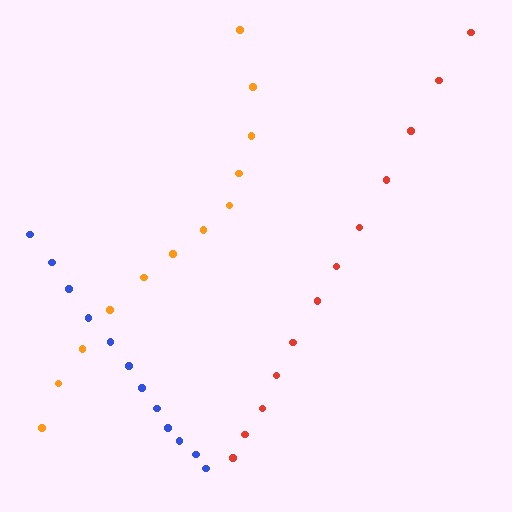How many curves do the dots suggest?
There are 3 distinct paths.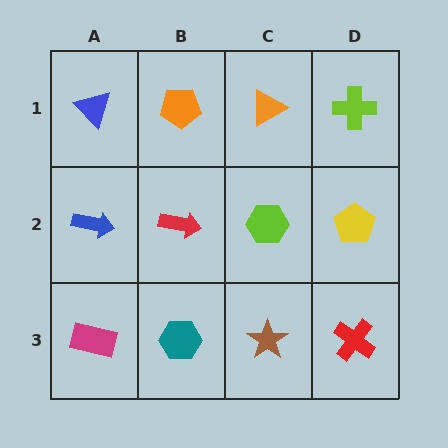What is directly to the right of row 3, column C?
A red cross.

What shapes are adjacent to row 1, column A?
A blue arrow (row 2, column A), an orange pentagon (row 1, column B).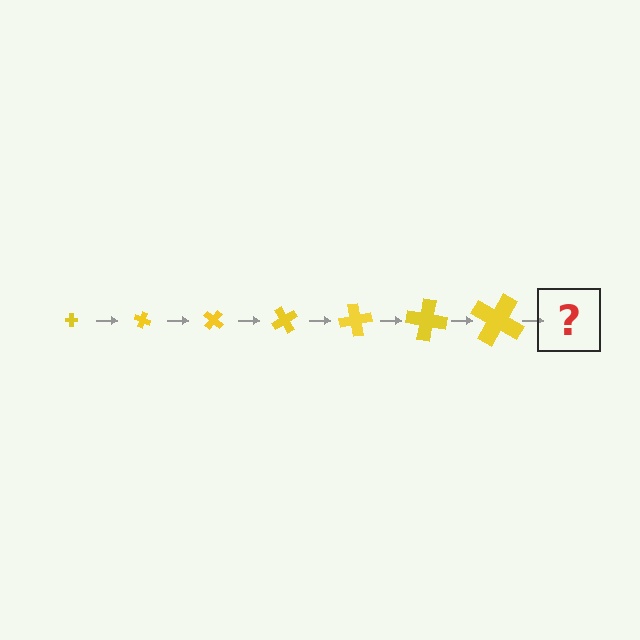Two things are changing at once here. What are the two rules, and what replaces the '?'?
The two rules are that the cross grows larger each step and it rotates 20 degrees each step. The '?' should be a cross, larger than the previous one and rotated 140 degrees from the start.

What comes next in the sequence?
The next element should be a cross, larger than the previous one and rotated 140 degrees from the start.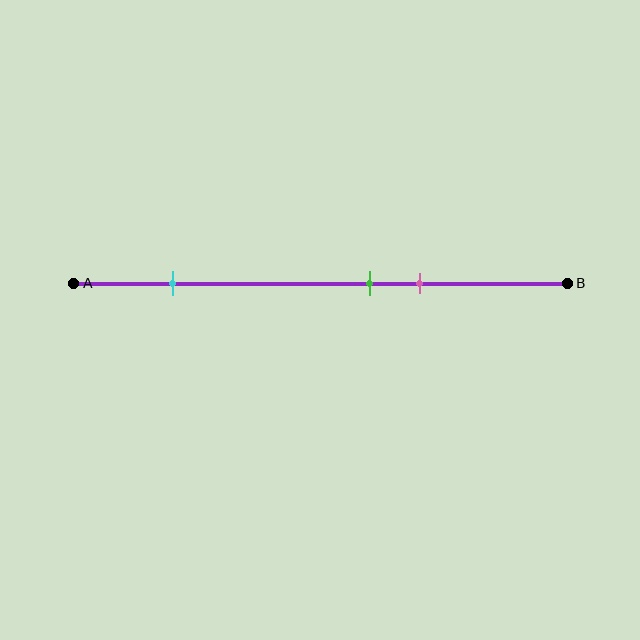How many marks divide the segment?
There are 3 marks dividing the segment.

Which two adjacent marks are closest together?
The green and pink marks are the closest adjacent pair.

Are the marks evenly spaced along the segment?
No, the marks are not evenly spaced.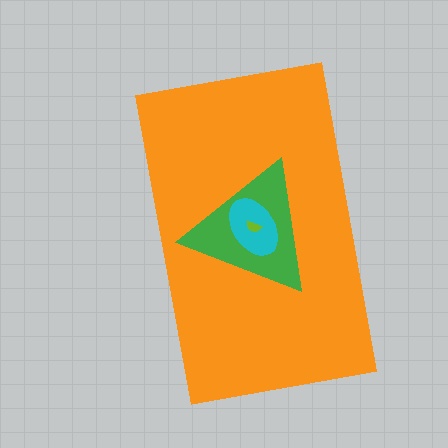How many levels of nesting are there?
4.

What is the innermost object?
The lime semicircle.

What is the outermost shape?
The orange rectangle.